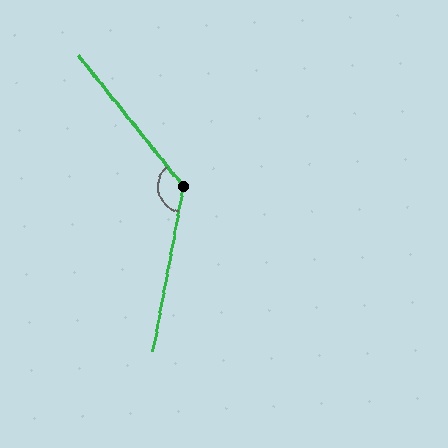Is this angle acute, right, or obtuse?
It is obtuse.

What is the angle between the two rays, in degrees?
Approximately 130 degrees.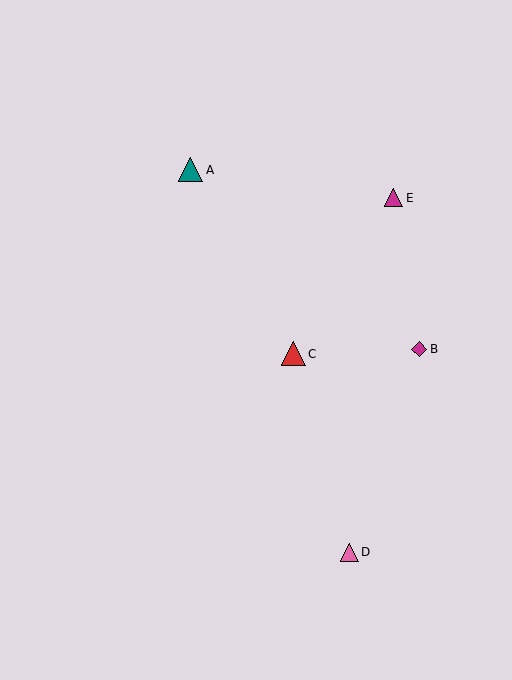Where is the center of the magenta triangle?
The center of the magenta triangle is at (394, 198).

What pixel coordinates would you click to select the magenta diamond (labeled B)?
Click at (419, 349) to select the magenta diamond B.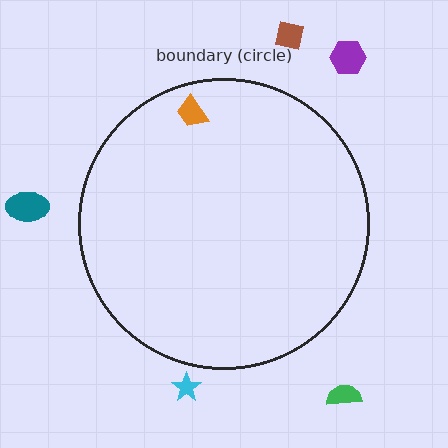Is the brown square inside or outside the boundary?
Outside.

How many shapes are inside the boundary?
1 inside, 5 outside.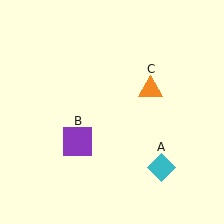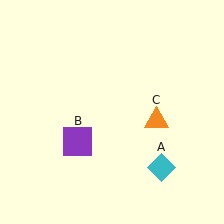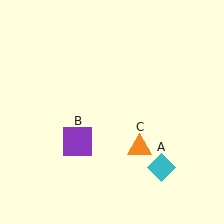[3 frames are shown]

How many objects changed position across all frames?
1 object changed position: orange triangle (object C).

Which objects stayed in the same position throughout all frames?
Cyan diamond (object A) and purple square (object B) remained stationary.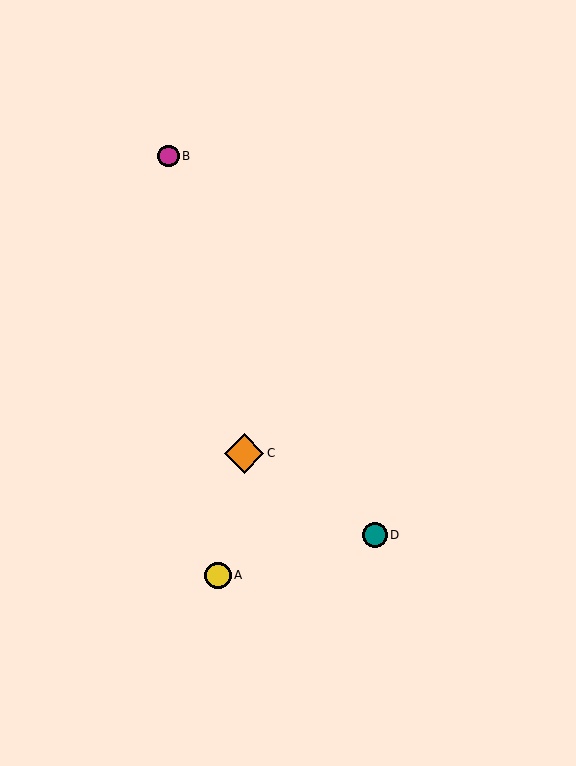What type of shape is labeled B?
Shape B is a magenta circle.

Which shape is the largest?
The orange diamond (labeled C) is the largest.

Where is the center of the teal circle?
The center of the teal circle is at (375, 535).